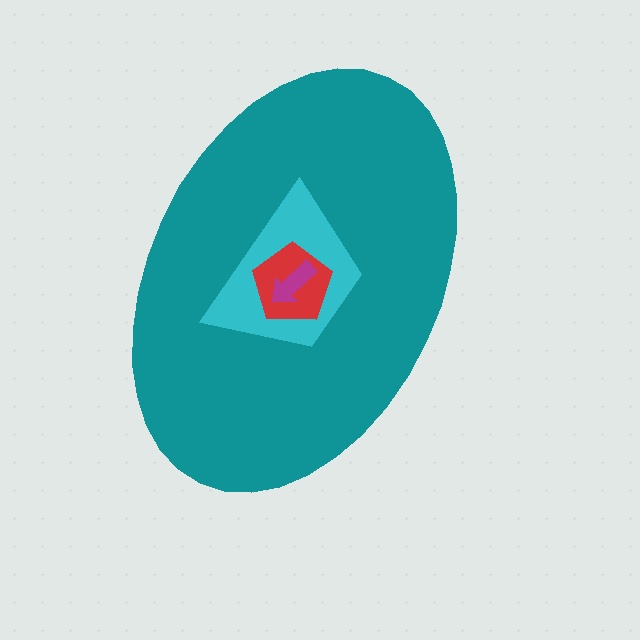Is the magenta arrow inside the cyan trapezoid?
Yes.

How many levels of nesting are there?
4.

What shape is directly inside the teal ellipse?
The cyan trapezoid.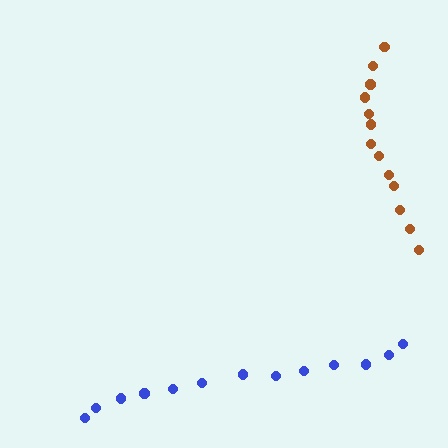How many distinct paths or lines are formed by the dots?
There are 2 distinct paths.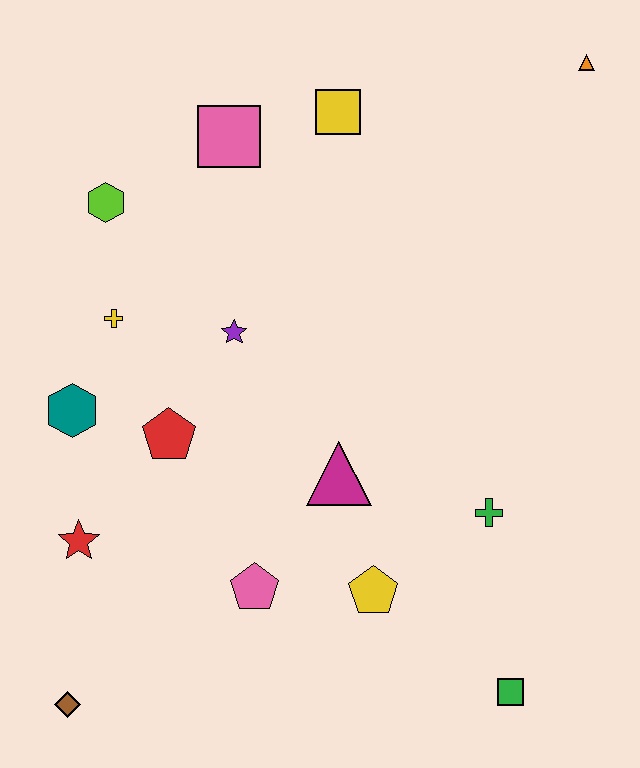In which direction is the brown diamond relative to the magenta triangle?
The brown diamond is to the left of the magenta triangle.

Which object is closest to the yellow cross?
The teal hexagon is closest to the yellow cross.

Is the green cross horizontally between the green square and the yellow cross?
Yes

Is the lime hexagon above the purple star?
Yes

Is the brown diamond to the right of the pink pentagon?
No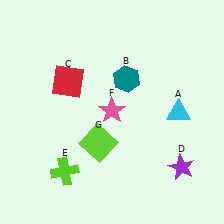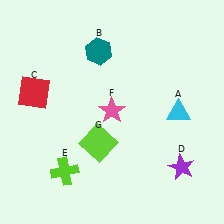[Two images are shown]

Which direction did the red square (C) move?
The red square (C) moved left.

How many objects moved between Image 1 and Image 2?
2 objects moved between the two images.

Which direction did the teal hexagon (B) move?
The teal hexagon (B) moved up.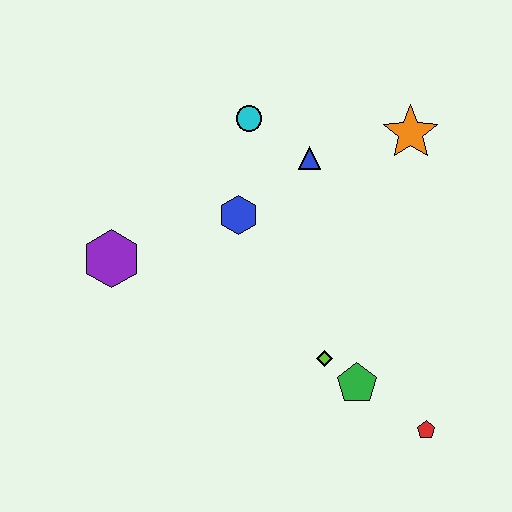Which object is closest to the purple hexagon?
The blue hexagon is closest to the purple hexagon.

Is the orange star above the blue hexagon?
Yes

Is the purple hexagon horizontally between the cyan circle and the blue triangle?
No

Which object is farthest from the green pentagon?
The cyan circle is farthest from the green pentagon.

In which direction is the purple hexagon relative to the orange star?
The purple hexagon is to the left of the orange star.